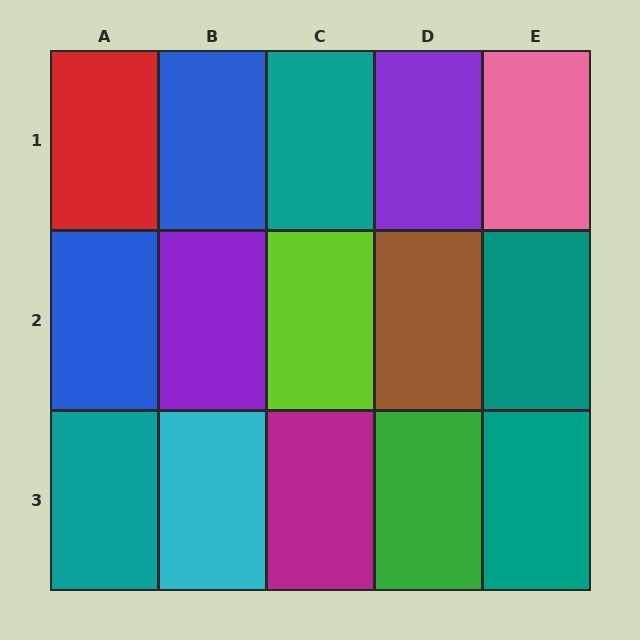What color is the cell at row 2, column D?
Brown.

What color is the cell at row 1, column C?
Teal.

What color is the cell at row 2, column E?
Teal.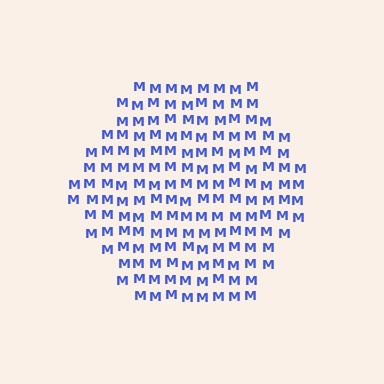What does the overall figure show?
The overall figure shows a hexagon.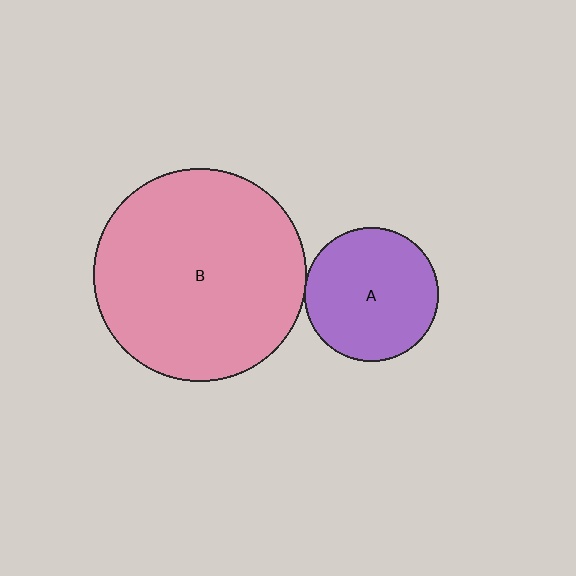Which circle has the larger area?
Circle B (pink).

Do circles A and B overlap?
Yes.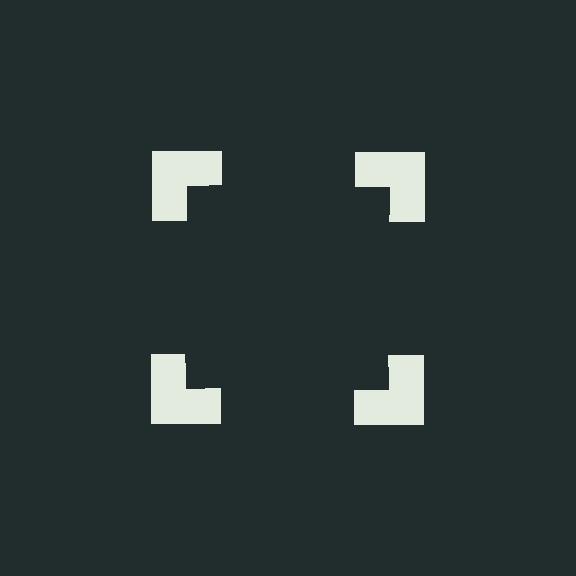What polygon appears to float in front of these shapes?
An illusory square — its edges are inferred from the aligned wedge cuts in the notched squares, not physically drawn.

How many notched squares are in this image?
There are 4 — one at each vertex of the illusory square.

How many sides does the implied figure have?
4 sides.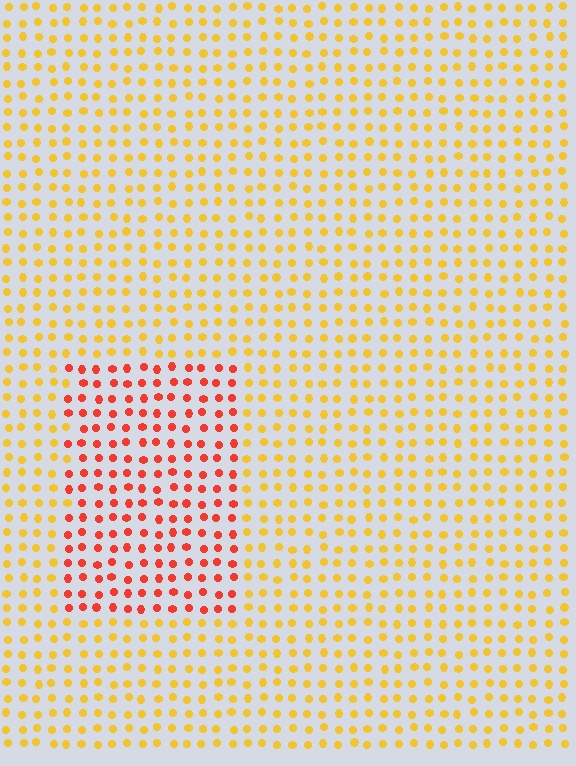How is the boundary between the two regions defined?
The boundary is defined purely by a slight shift in hue (about 43 degrees). Spacing, size, and orientation are identical on both sides.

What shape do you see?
I see a rectangle.